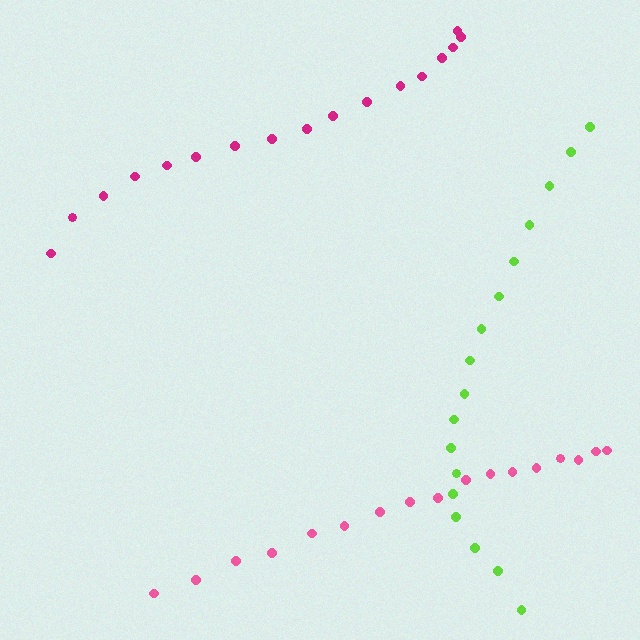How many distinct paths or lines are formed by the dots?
There are 3 distinct paths.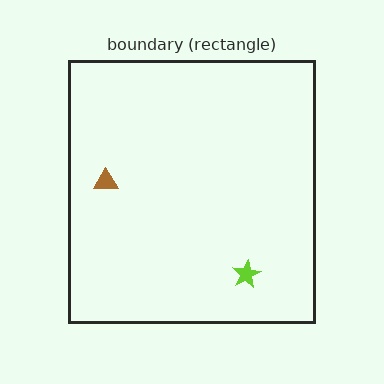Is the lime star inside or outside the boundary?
Inside.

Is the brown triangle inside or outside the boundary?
Inside.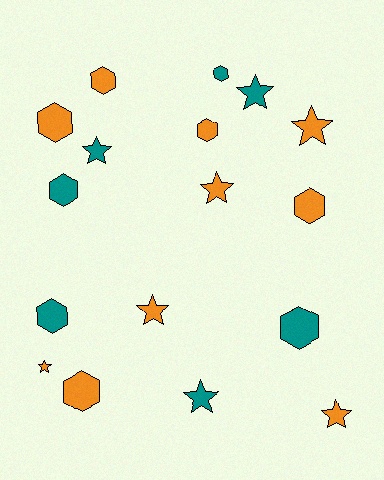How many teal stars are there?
There are 3 teal stars.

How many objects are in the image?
There are 17 objects.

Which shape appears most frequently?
Hexagon, with 9 objects.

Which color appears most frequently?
Orange, with 10 objects.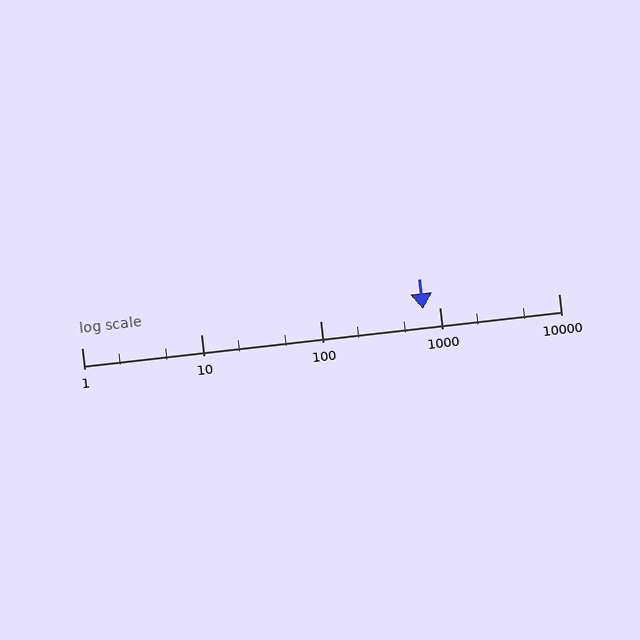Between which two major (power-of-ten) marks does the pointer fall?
The pointer is between 100 and 1000.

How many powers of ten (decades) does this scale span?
The scale spans 4 decades, from 1 to 10000.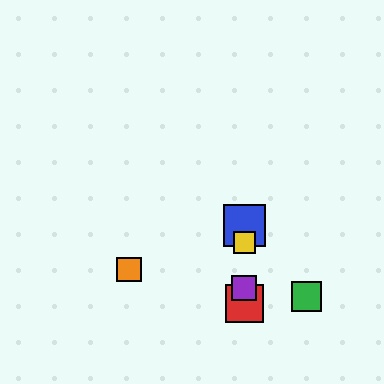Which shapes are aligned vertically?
The red square, the blue square, the yellow square, the purple square are aligned vertically.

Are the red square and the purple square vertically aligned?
Yes, both are at x≈244.